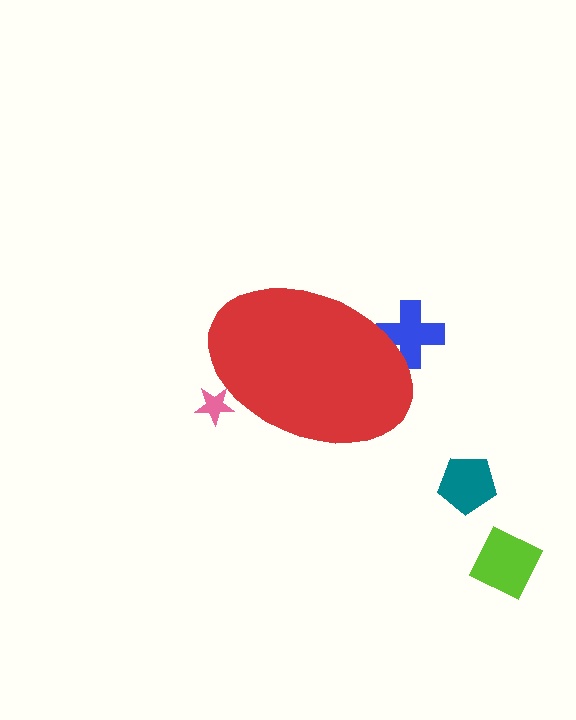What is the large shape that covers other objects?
A red ellipse.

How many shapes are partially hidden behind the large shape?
2 shapes are partially hidden.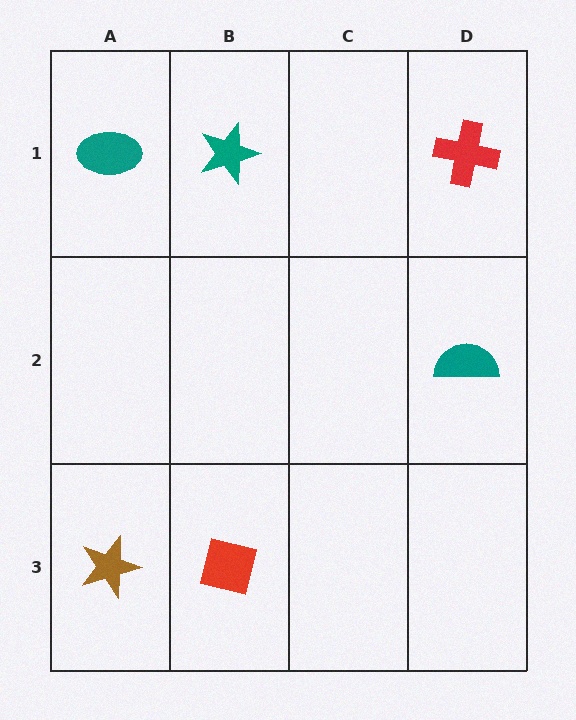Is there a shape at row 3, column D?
No, that cell is empty.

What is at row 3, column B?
A red square.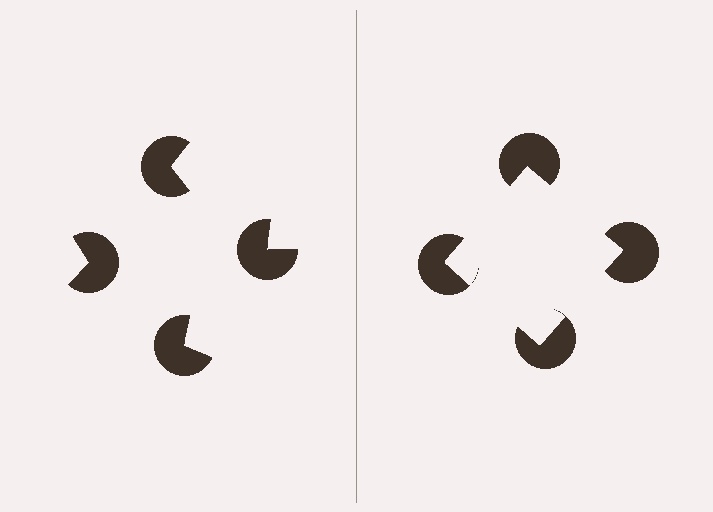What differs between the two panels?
The pac-man discs are positioned identically on both sides; only the wedge orientations differ. On the right they align to a square; on the left they are misaligned.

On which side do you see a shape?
An illusory square appears on the right side. On the left side the wedge cuts are rotated, so no coherent shape forms.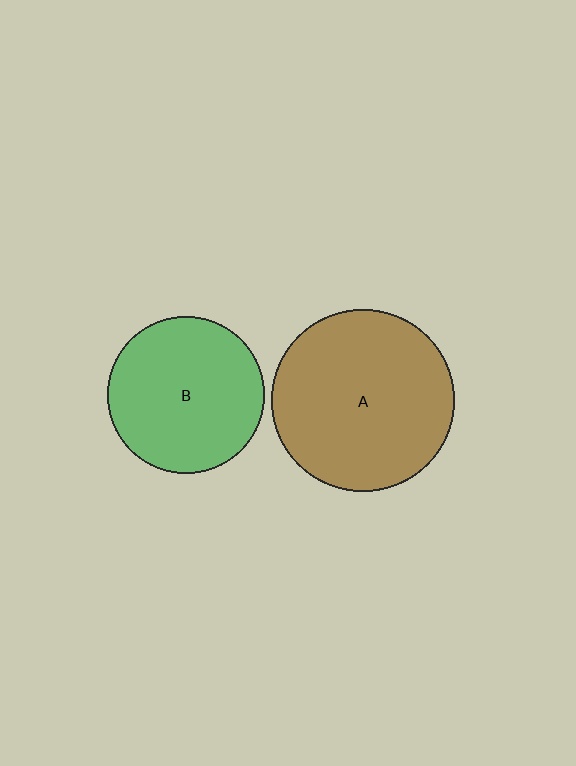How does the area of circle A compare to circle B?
Approximately 1.4 times.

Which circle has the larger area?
Circle A (brown).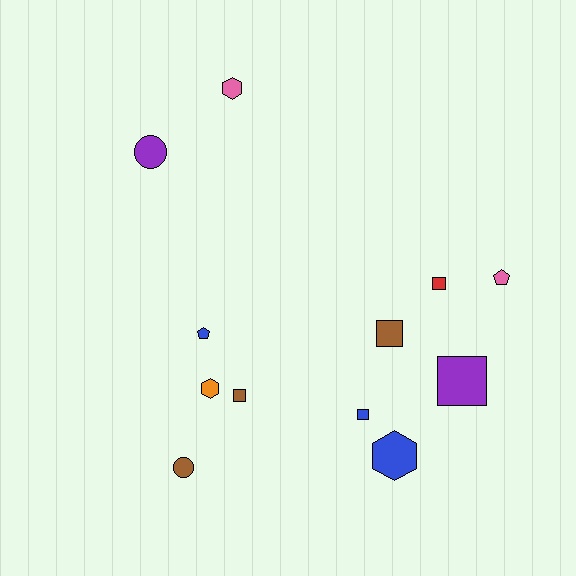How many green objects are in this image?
There are no green objects.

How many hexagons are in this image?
There are 3 hexagons.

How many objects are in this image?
There are 12 objects.